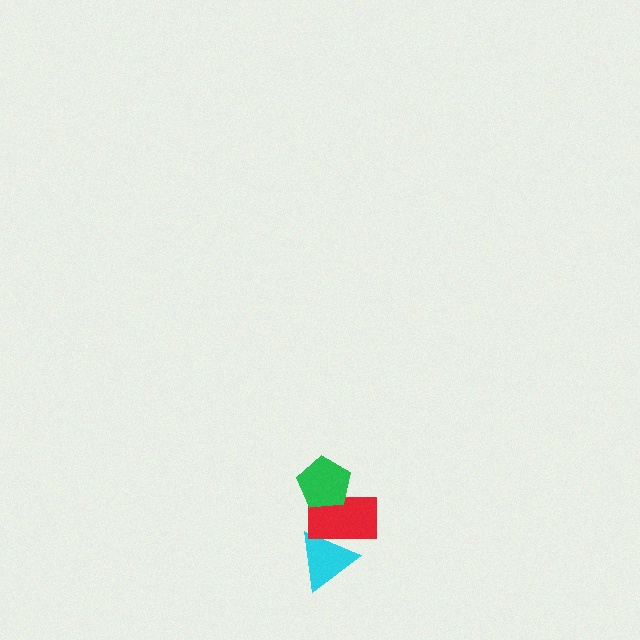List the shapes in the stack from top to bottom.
From top to bottom: the green pentagon, the red rectangle, the cyan triangle.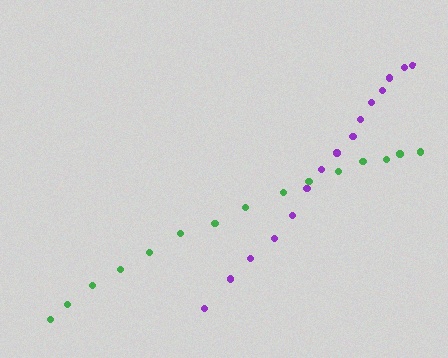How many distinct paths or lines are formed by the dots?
There are 2 distinct paths.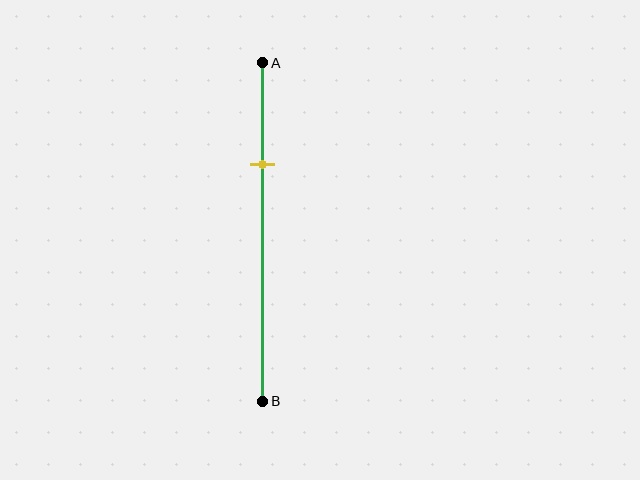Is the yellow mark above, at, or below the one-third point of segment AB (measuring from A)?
The yellow mark is above the one-third point of segment AB.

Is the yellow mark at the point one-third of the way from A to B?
No, the mark is at about 30% from A, not at the 33% one-third point.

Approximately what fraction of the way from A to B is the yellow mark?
The yellow mark is approximately 30% of the way from A to B.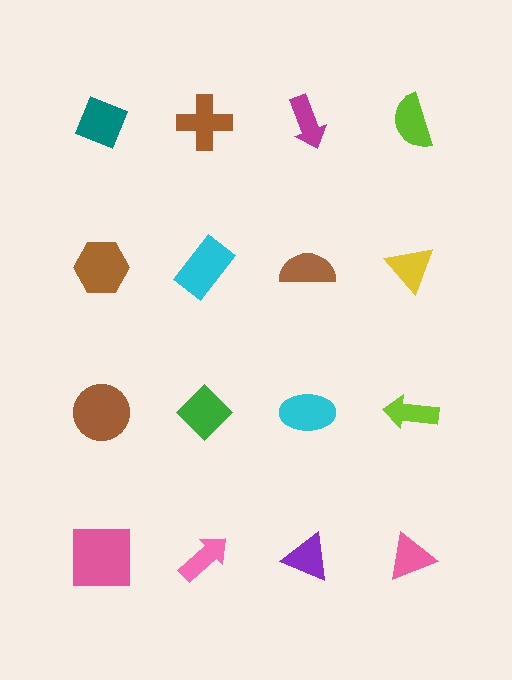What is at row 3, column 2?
A green diamond.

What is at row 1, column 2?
A brown cross.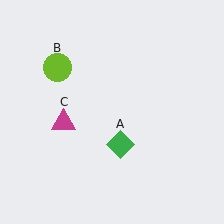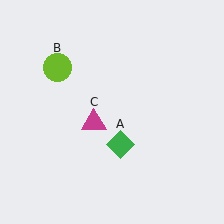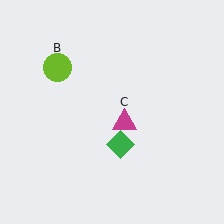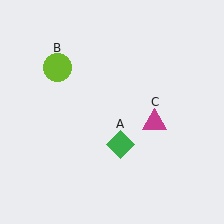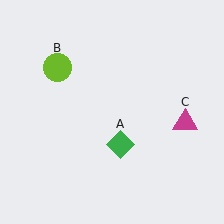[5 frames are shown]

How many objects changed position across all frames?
1 object changed position: magenta triangle (object C).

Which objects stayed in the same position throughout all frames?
Green diamond (object A) and lime circle (object B) remained stationary.